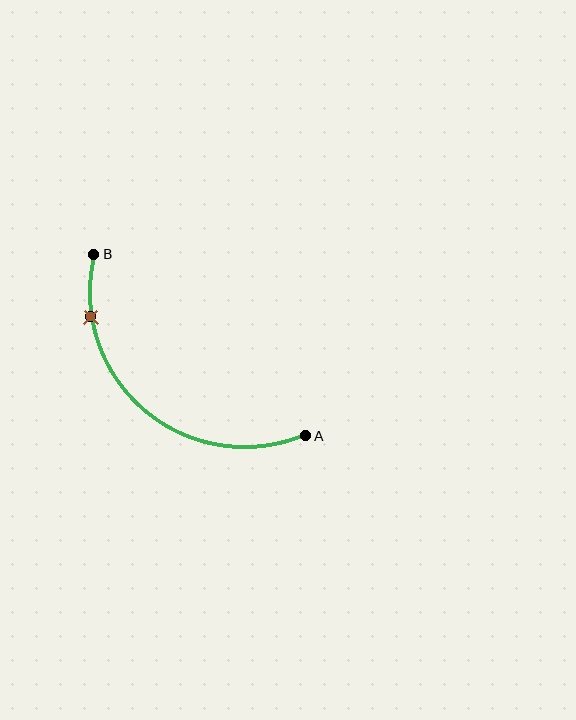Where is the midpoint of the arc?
The arc midpoint is the point on the curve farthest from the straight line joining A and B. It sits below and to the left of that line.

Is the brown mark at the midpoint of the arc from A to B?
No. The brown mark lies on the arc but is closer to endpoint B. The arc midpoint would be at the point on the curve equidistant along the arc from both A and B.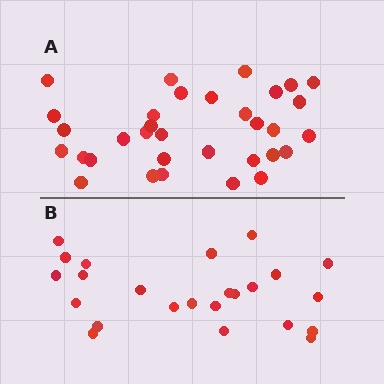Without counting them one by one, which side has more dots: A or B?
Region A (the top region) has more dots.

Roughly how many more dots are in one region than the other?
Region A has roughly 8 or so more dots than region B.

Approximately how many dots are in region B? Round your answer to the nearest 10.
About 20 dots. (The exact count is 24, which rounds to 20.)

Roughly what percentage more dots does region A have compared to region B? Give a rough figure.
About 40% more.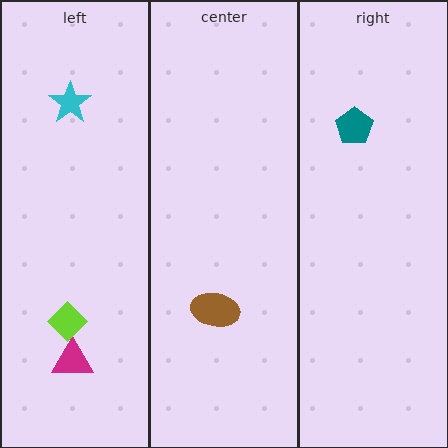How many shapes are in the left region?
3.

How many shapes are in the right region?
1.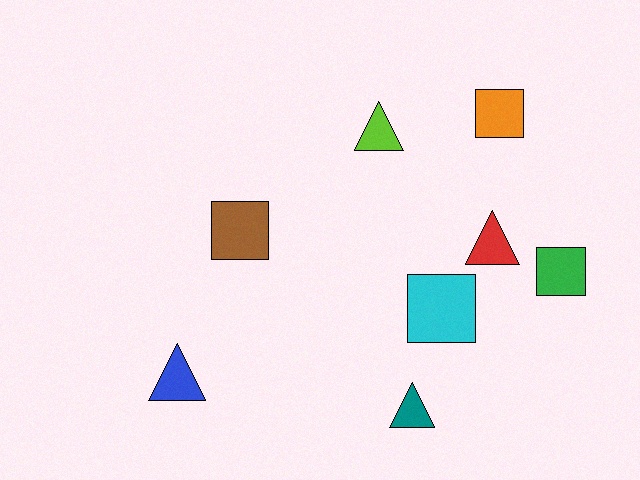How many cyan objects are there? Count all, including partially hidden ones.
There is 1 cyan object.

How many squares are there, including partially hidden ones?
There are 4 squares.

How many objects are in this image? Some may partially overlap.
There are 8 objects.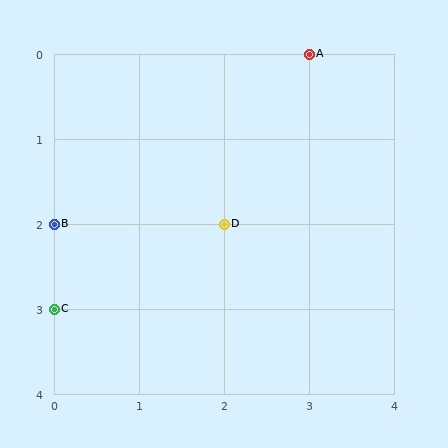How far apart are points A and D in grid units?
Points A and D are 1 column and 2 rows apart (about 2.2 grid units diagonally).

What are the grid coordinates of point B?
Point B is at grid coordinates (0, 2).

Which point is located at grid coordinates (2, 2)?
Point D is at (2, 2).